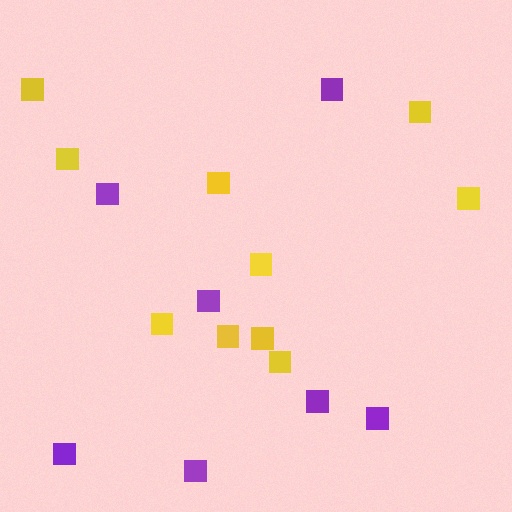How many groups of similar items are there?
There are 2 groups: one group of purple squares (7) and one group of yellow squares (10).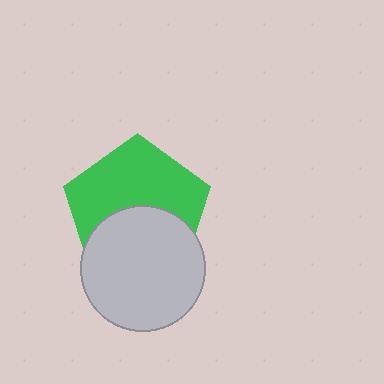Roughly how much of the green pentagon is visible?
About half of it is visible (roughly 57%).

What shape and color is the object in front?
The object in front is a light gray circle.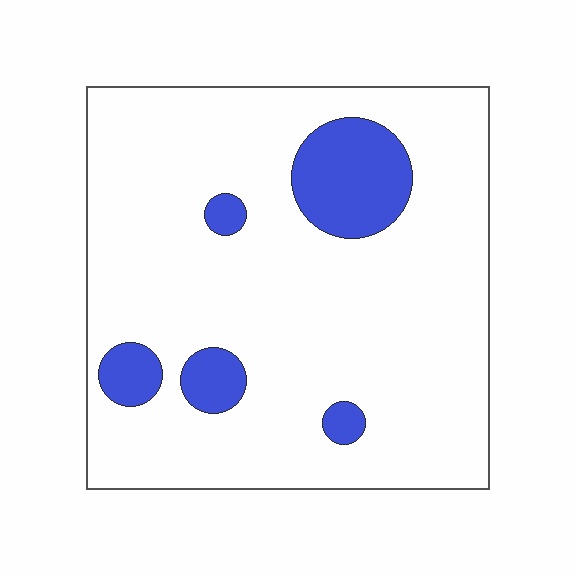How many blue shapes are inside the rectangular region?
5.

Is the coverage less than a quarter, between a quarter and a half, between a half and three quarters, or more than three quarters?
Less than a quarter.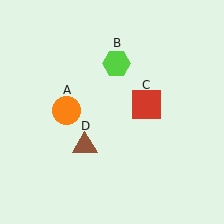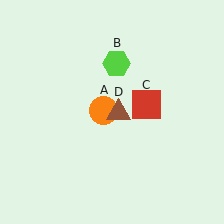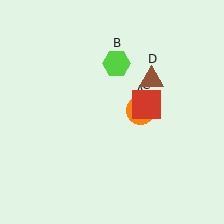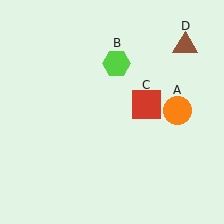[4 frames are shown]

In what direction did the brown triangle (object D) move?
The brown triangle (object D) moved up and to the right.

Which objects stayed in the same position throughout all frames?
Lime hexagon (object B) and red square (object C) remained stationary.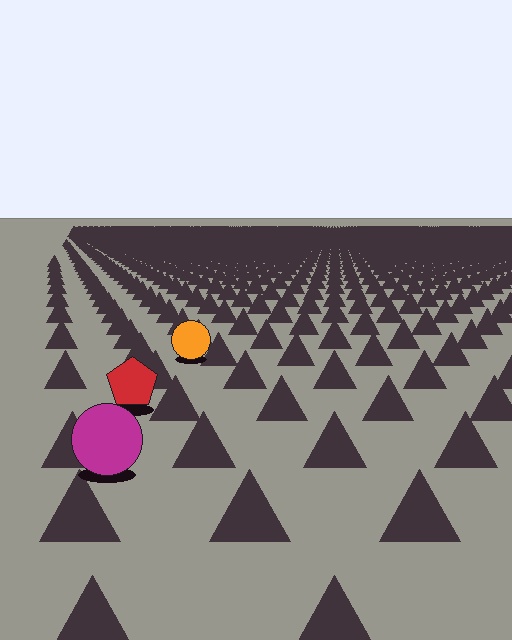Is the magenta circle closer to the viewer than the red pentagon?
Yes. The magenta circle is closer — you can tell from the texture gradient: the ground texture is coarser near it.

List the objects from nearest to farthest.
From nearest to farthest: the magenta circle, the red pentagon, the orange circle.